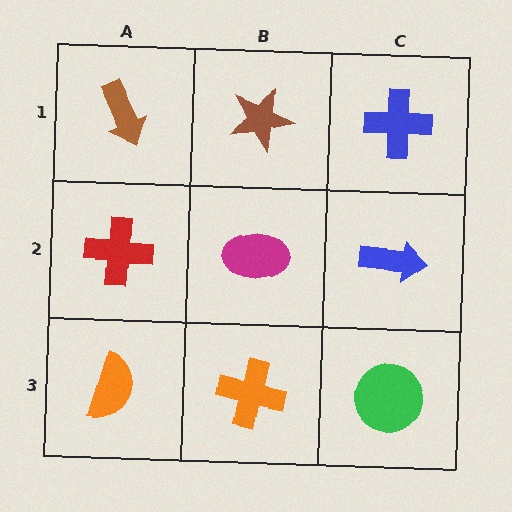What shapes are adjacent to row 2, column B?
A brown star (row 1, column B), an orange cross (row 3, column B), a red cross (row 2, column A), a blue arrow (row 2, column C).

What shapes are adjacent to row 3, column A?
A red cross (row 2, column A), an orange cross (row 3, column B).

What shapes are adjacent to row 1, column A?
A red cross (row 2, column A), a brown star (row 1, column B).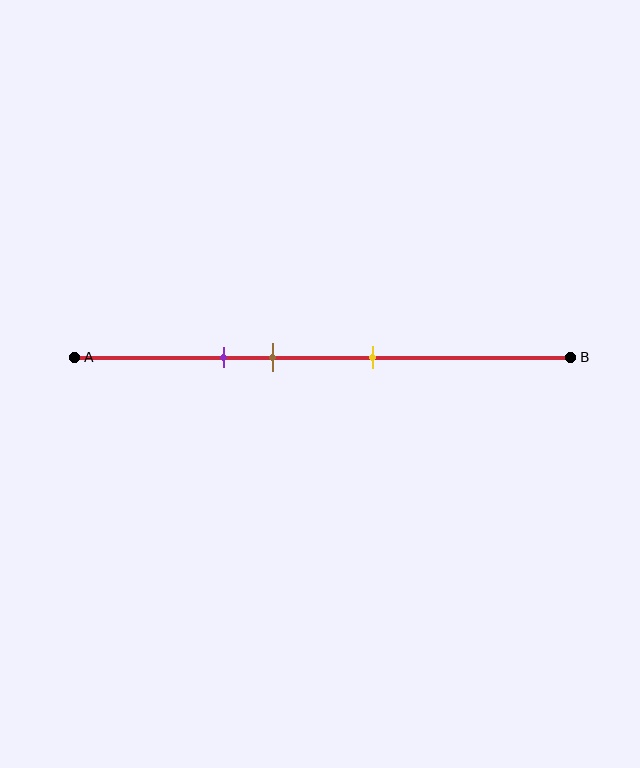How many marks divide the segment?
There are 3 marks dividing the segment.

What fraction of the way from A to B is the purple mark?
The purple mark is approximately 30% (0.3) of the way from A to B.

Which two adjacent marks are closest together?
The purple and brown marks are the closest adjacent pair.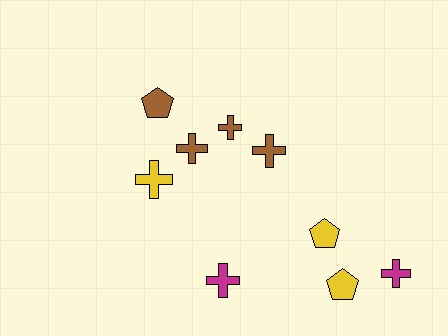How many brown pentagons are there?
There is 1 brown pentagon.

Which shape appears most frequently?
Cross, with 6 objects.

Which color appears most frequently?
Brown, with 4 objects.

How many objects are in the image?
There are 9 objects.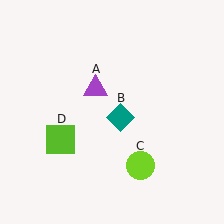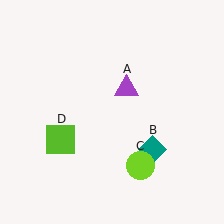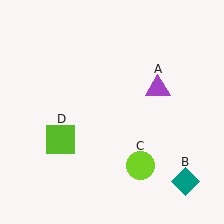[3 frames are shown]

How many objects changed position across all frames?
2 objects changed position: purple triangle (object A), teal diamond (object B).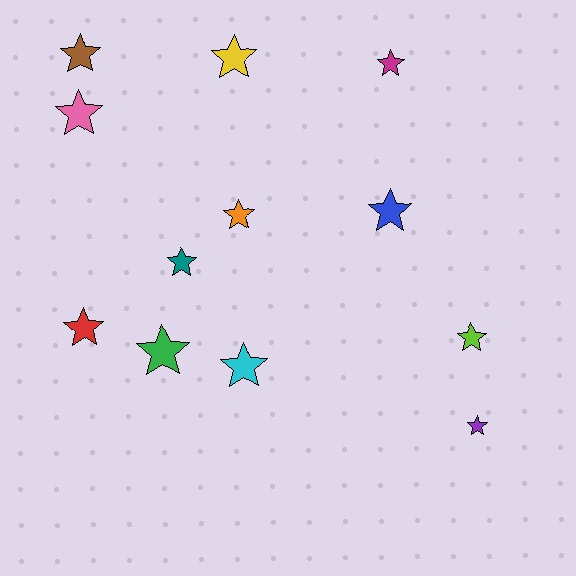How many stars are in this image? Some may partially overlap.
There are 12 stars.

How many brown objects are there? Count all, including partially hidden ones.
There is 1 brown object.